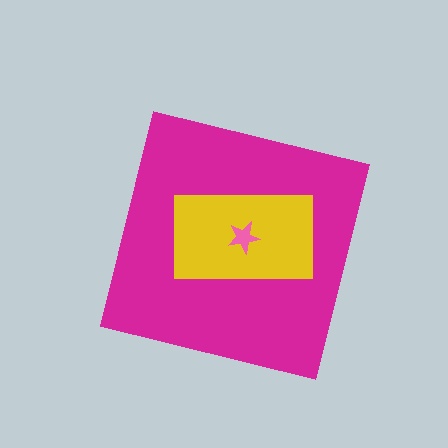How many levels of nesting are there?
3.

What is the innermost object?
The pink star.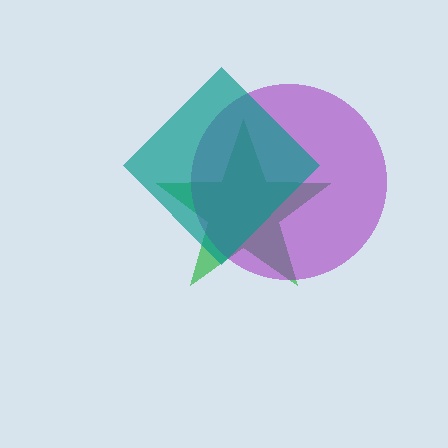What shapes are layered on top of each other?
The layered shapes are: a green star, a purple circle, a teal diamond.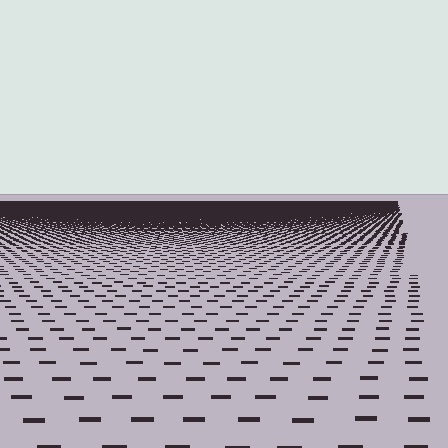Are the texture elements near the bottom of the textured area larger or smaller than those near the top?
Larger. Near the bottom, elements are closer to the viewer and appear at a bigger on-screen size.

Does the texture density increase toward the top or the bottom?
Density increases toward the top.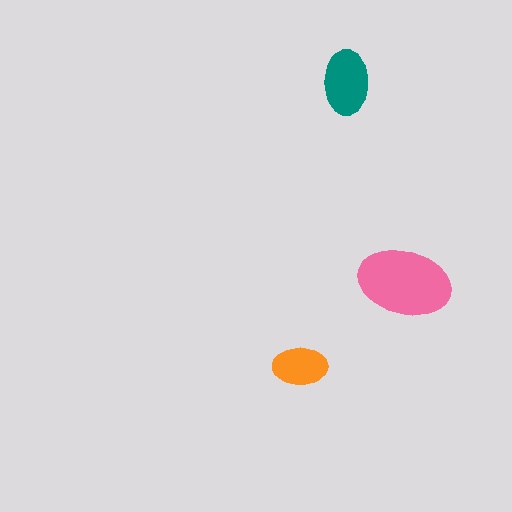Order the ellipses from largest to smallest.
the pink one, the teal one, the orange one.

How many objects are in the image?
There are 3 objects in the image.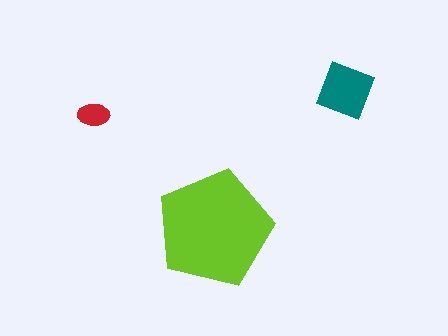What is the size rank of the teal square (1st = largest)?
2nd.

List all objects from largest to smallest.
The lime pentagon, the teal square, the red ellipse.